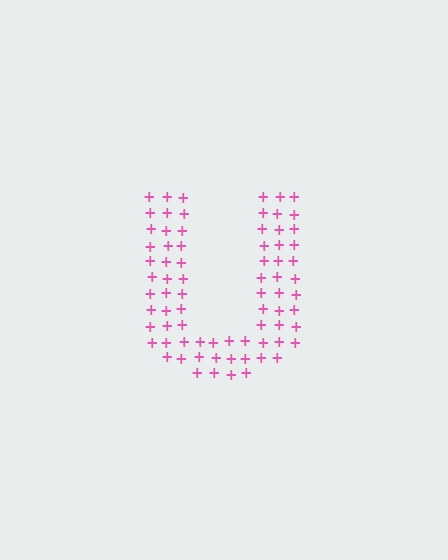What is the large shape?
The large shape is the letter U.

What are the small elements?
The small elements are plus signs.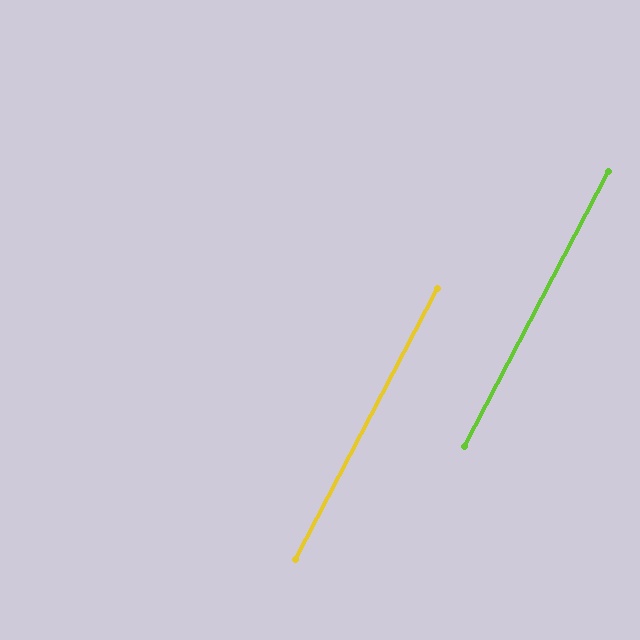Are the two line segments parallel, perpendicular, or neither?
Parallel — their directions differ by only 0.0°.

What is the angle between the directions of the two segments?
Approximately 0 degrees.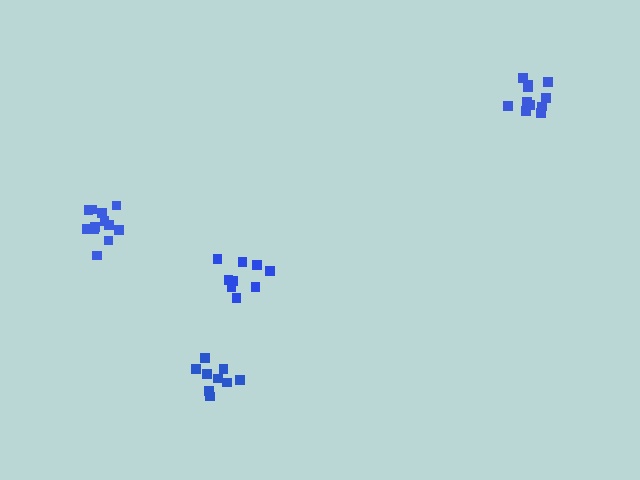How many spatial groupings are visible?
There are 4 spatial groupings.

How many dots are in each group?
Group 1: 11 dots, Group 2: 12 dots, Group 3: 9 dots, Group 4: 9 dots (41 total).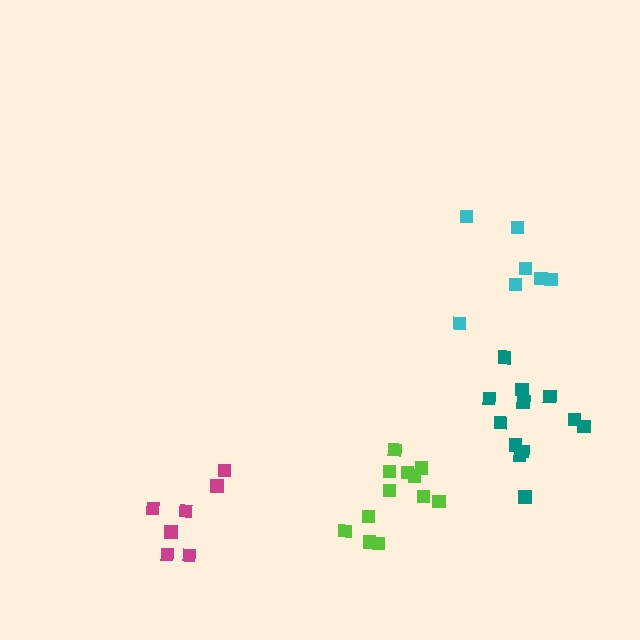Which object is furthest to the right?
The teal cluster is rightmost.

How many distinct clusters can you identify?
There are 4 distinct clusters.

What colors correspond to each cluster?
The clusters are colored: magenta, cyan, lime, teal.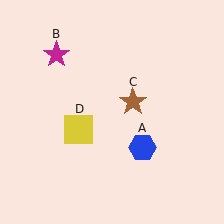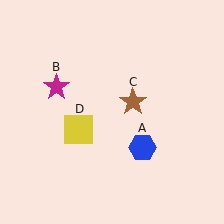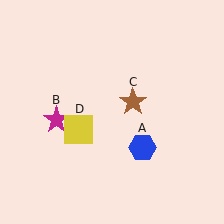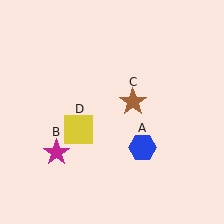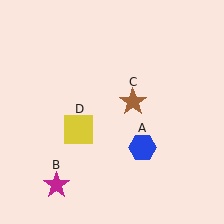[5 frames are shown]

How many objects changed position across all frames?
1 object changed position: magenta star (object B).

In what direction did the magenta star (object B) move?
The magenta star (object B) moved down.